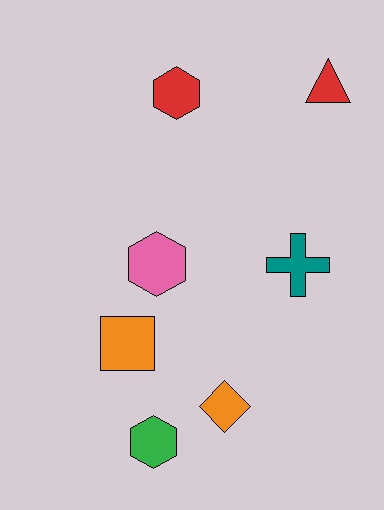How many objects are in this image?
There are 7 objects.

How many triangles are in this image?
There is 1 triangle.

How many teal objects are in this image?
There is 1 teal object.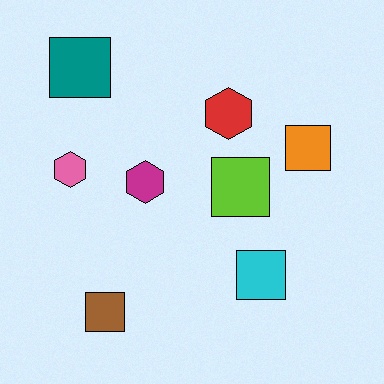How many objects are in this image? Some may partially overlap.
There are 8 objects.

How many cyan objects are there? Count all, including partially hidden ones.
There is 1 cyan object.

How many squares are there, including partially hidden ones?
There are 5 squares.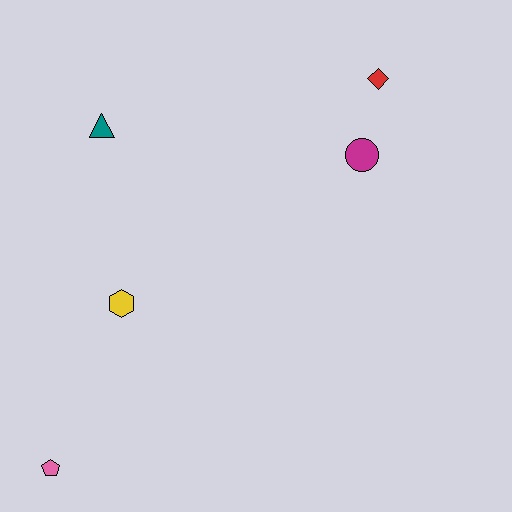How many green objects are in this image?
There are no green objects.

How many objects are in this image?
There are 5 objects.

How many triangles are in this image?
There is 1 triangle.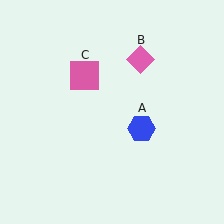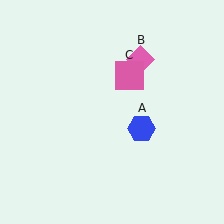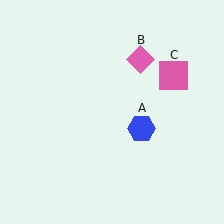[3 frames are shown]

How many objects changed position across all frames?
1 object changed position: pink square (object C).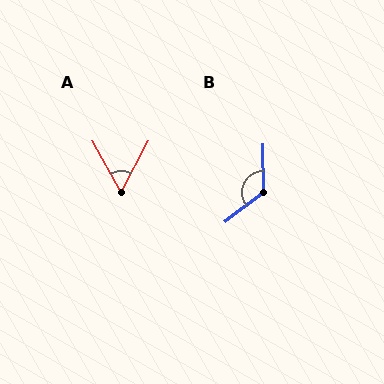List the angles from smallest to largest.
A (57°), B (127°).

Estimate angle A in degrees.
Approximately 57 degrees.